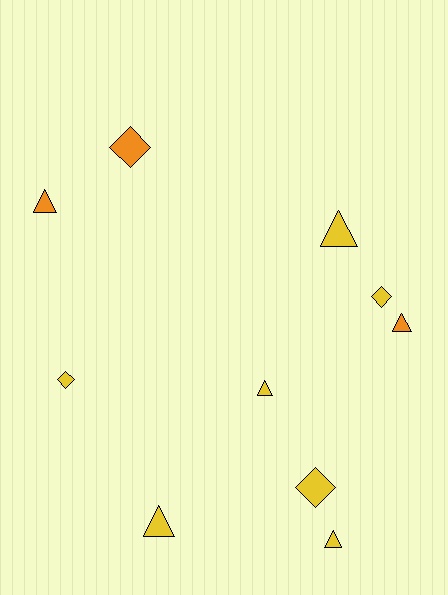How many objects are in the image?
There are 10 objects.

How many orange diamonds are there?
There is 1 orange diamond.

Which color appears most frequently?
Yellow, with 7 objects.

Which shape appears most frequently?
Triangle, with 6 objects.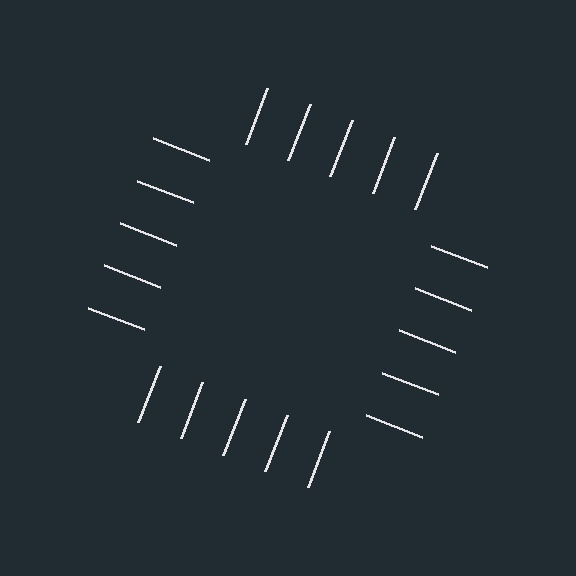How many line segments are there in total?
20 — 5 along each of the 4 edges.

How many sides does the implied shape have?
4 sides — the line-ends trace a square.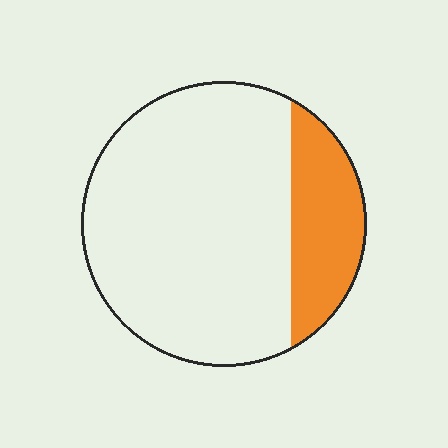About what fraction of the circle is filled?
About one fifth (1/5).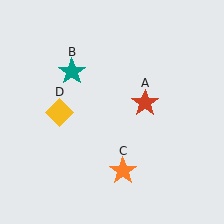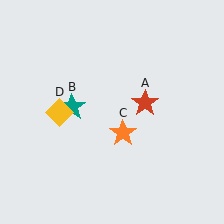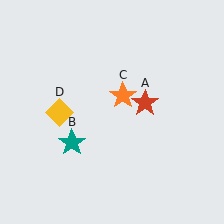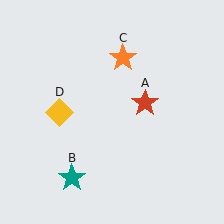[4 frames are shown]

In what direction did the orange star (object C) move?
The orange star (object C) moved up.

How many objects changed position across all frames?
2 objects changed position: teal star (object B), orange star (object C).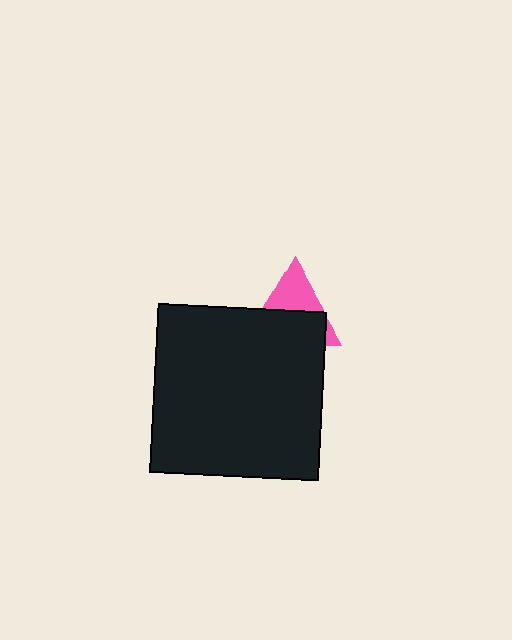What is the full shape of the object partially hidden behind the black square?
The partially hidden object is a pink triangle.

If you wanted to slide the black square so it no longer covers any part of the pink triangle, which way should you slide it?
Slide it down — that is the most direct way to separate the two shapes.